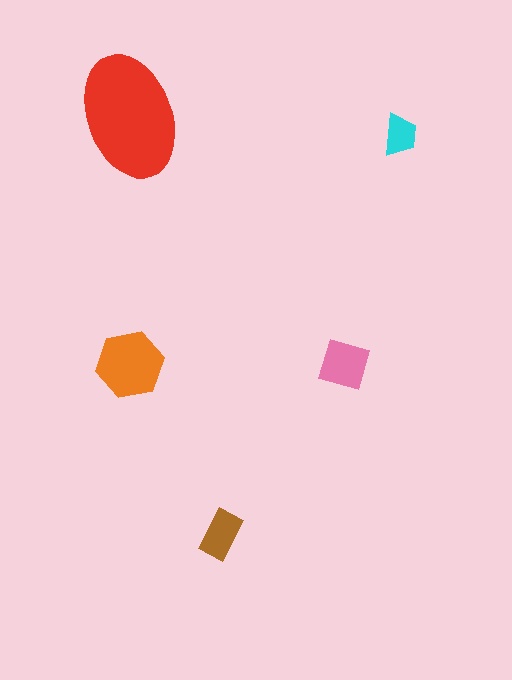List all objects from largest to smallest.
The red ellipse, the orange hexagon, the pink diamond, the brown rectangle, the cyan trapezoid.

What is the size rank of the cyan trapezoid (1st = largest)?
5th.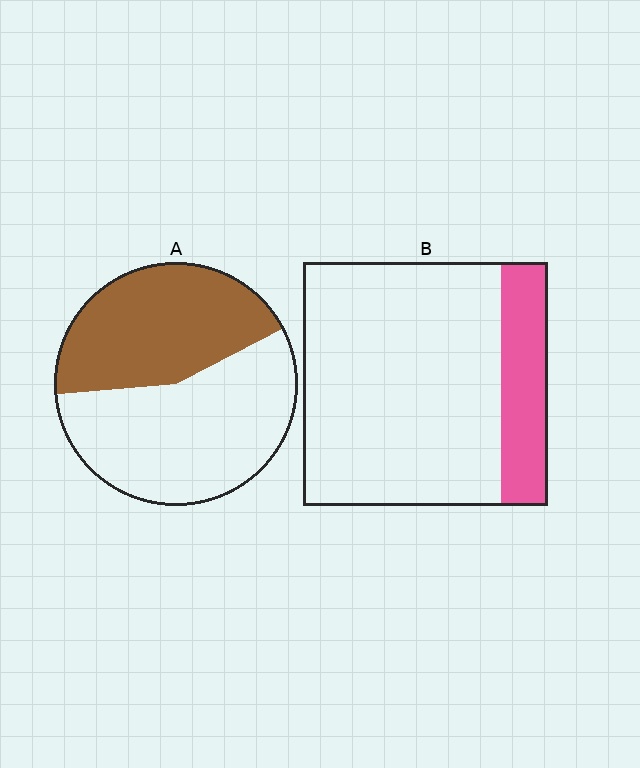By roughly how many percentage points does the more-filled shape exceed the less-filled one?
By roughly 25 percentage points (A over B).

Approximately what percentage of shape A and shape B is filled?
A is approximately 45% and B is approximately 20%.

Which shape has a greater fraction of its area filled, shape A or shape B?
Shape A.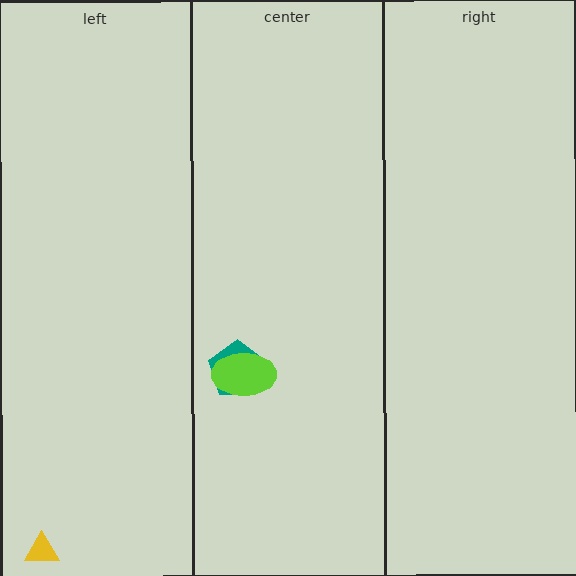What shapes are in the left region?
The yellow triangle.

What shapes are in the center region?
The teal pentagon, the lime ellipse.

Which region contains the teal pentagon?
The center region.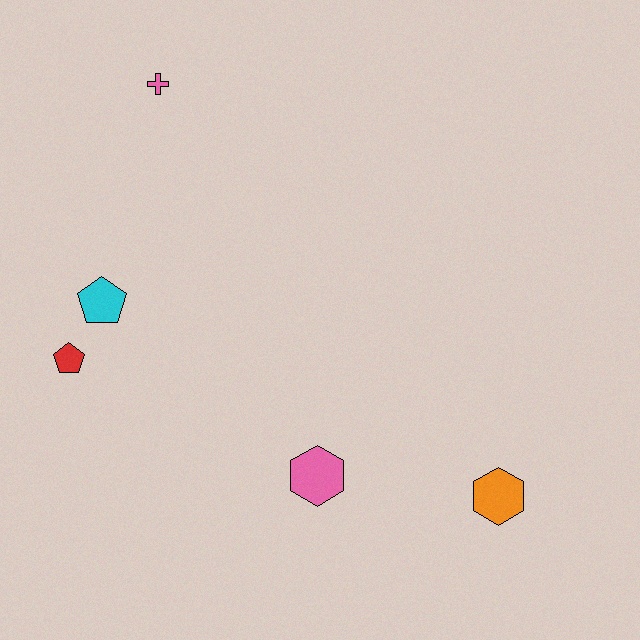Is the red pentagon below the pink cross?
Yes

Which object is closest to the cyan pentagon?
The red pentagon is closest to the cyan pentagon.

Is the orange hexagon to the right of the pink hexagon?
Yes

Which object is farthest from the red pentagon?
The orange hexagon is farthest from the red pentagon.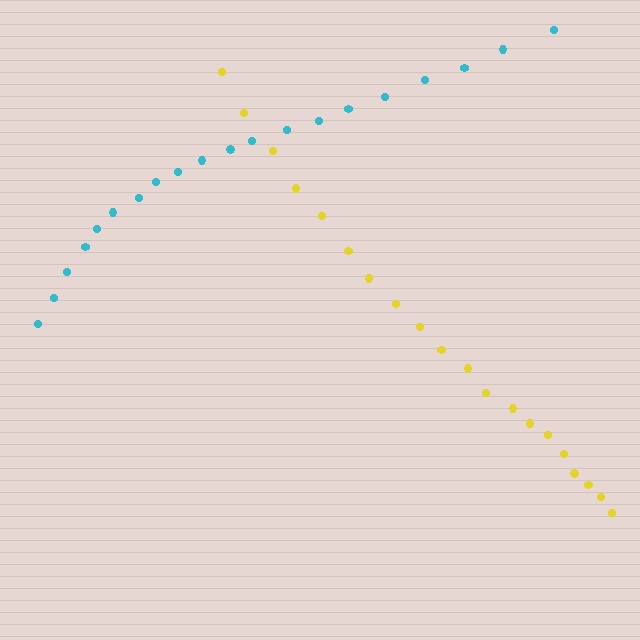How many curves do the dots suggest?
There are 2 distinct paths.